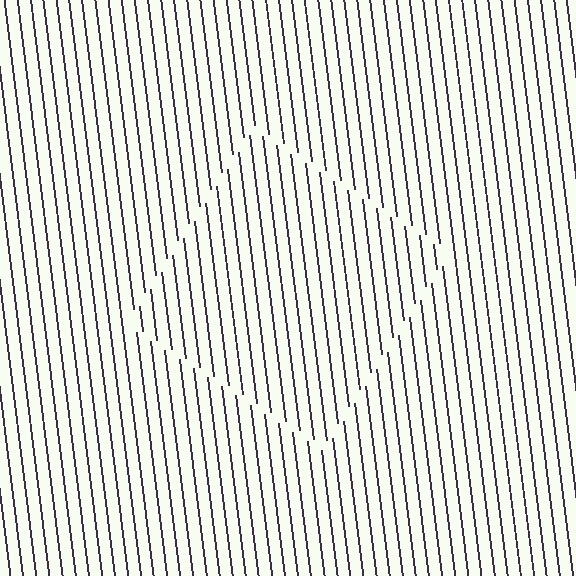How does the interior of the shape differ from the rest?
The interior of the shape contains the same grating, shifted by half a period — the contour is defined by the phase discontinuity where line-ends from the inner and outer gratings abut.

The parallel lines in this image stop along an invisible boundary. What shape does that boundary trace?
An illusory square. The interior of the shape contains the same grating, shifted by half a period — the contour is defined by the phase discontinuity where line-ends from the inner and outer gratings abut.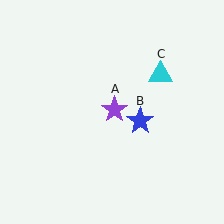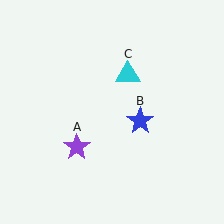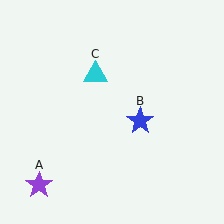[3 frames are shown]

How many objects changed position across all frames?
2 objects changed position: purple star (object A), cyan triangle (object C).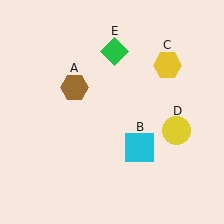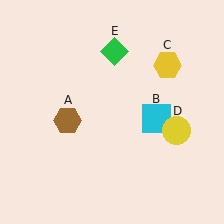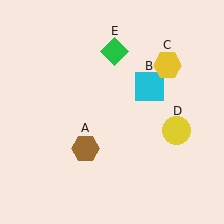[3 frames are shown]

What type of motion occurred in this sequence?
The brown hexagon (object A), cyan square (object B) rotated counterclockwise around the center of the scene.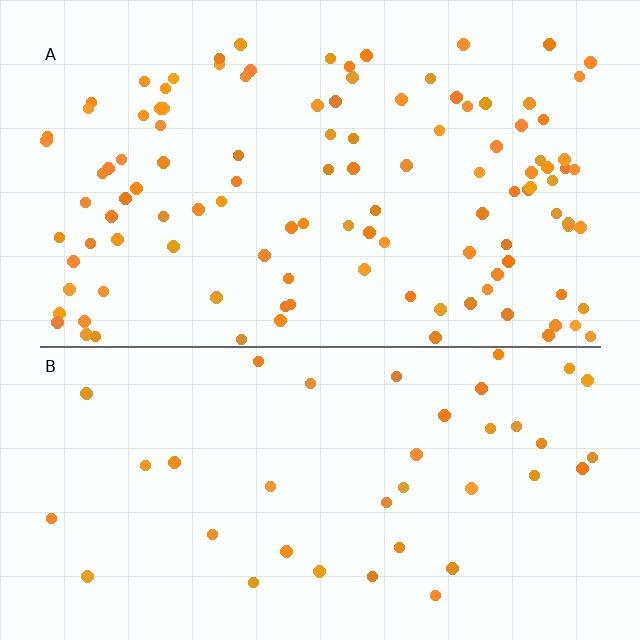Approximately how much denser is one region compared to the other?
Approximately 2.9× — region A over region B.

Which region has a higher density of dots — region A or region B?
A (the top).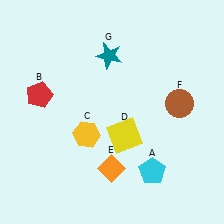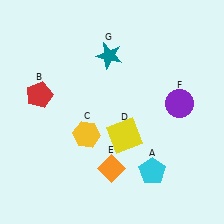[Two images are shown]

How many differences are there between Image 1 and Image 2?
There is 1 difference between the two images.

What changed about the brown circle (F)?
In Image 1, F is brown. In Image 2, it changed to purple.